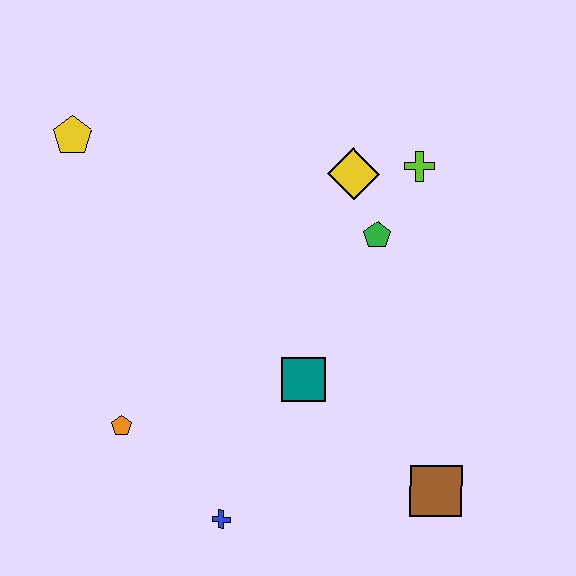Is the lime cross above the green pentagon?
Yes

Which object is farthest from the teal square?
The yellow pentagon is farthest from the teal square.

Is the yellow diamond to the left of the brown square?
Yes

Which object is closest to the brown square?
The teal square is closest to the brown square.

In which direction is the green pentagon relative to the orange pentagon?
The green pentagon is to the right of the orange pentagon.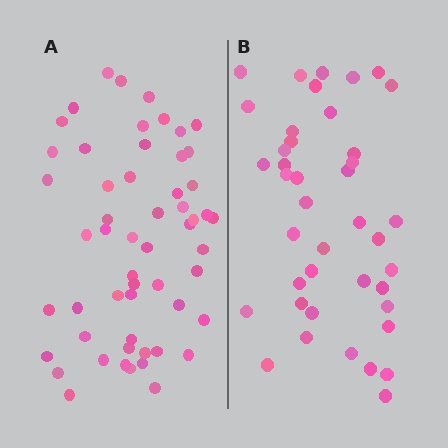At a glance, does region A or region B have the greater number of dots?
Region A (the left region) has more dots.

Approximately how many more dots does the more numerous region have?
Region A has approximately 15 more dots than region B.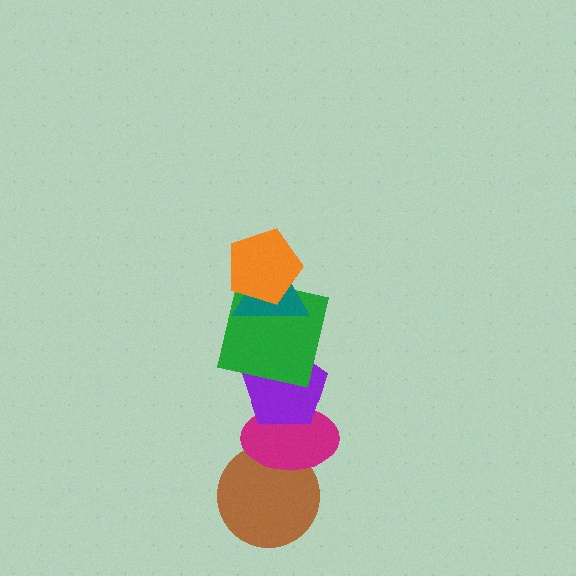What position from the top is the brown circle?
The brown circle is 6th from the top.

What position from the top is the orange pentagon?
The orange pentagon is 1st from the top.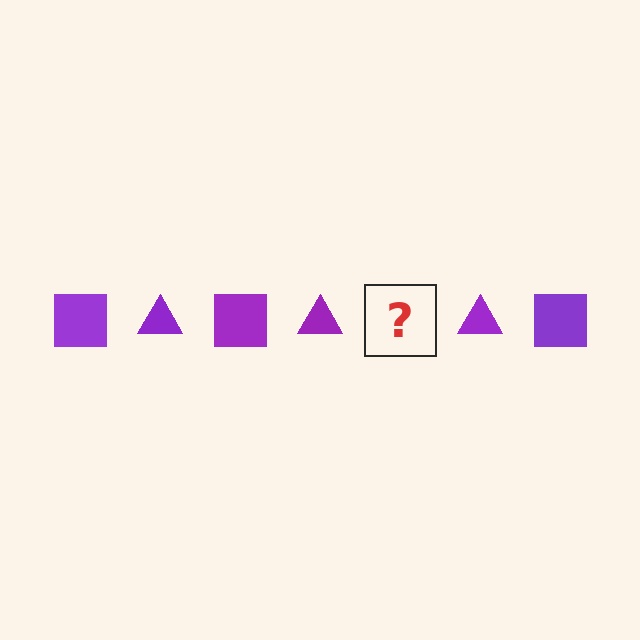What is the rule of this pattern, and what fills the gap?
The rule is that the pattern cycles through square, triangle shapes in purple. The gap should be filled with a purple square.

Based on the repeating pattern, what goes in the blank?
The blank should be a purple square.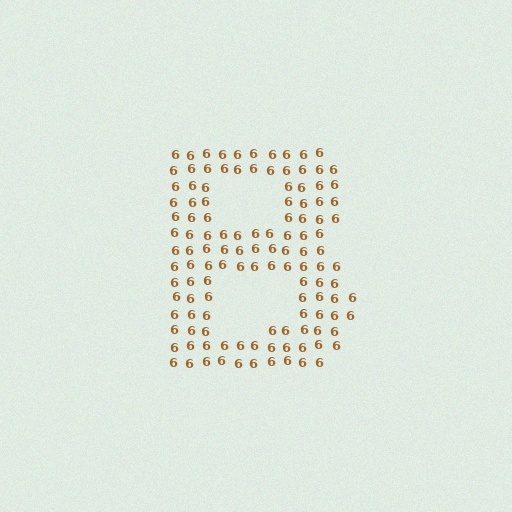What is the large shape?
The large shape is the letter B.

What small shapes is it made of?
It is made of small digit 6's.